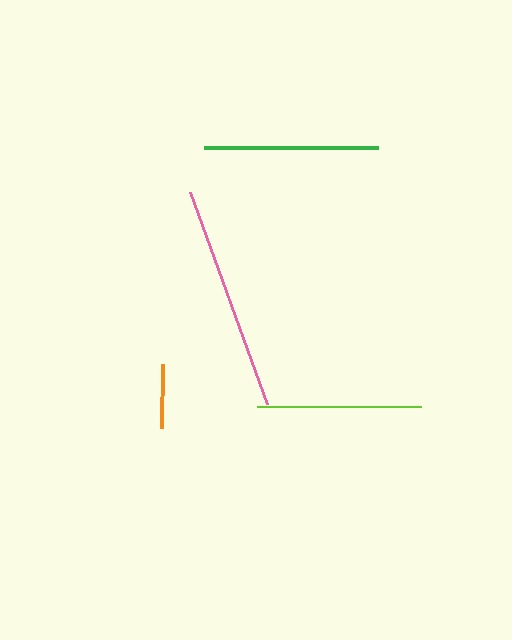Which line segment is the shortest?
The orange line is the shortest at approximately 64 pixels.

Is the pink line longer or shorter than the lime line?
The pink line is longer than the lime line.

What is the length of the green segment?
The green segment is approximately 175 pixels long.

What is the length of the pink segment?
The pink segment is approximately 226 pixels long.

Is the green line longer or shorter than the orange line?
The green line is longer than the orange line.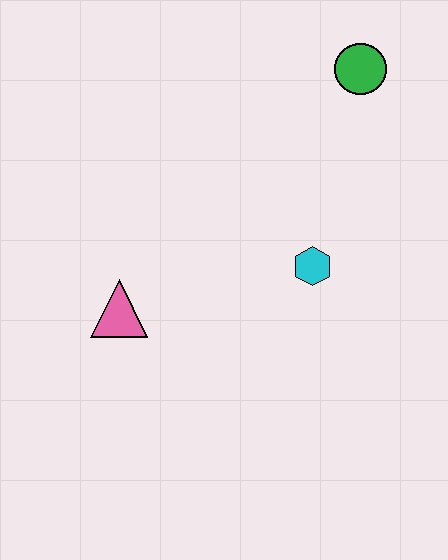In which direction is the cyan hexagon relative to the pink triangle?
The cyan hexagon is to the right of the pink triangle.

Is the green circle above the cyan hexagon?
Yes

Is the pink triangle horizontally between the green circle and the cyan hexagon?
No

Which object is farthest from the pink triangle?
The green circle is farthest from the pink triangle.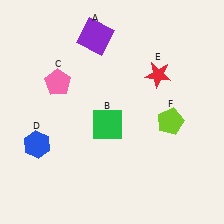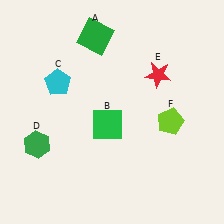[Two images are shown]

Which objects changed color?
A changed from purple to green. C changed from pink to cyan. D changed from blue to green.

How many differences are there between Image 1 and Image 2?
There are 3 differences between the two images.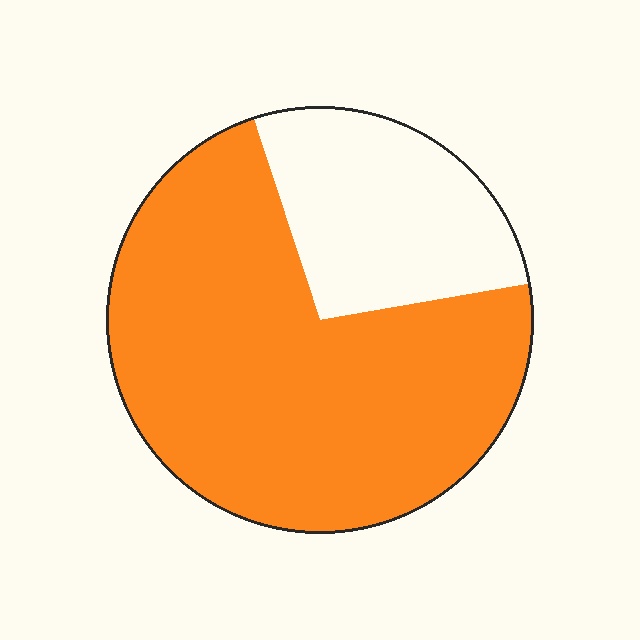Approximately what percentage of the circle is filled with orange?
Approximately 75%.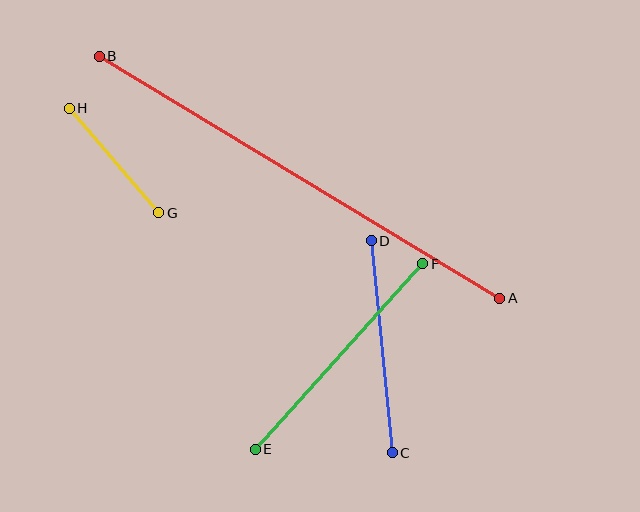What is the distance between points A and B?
The distance is approximately 468 pixels.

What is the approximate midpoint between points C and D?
The midpoint is at approximately (382, 347) pixels.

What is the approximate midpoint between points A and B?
The midpoint is at approximately (299, 177) pixels.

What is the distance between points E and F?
The distance is approximately 250 pixels.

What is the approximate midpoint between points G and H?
The midpoint is at approximately (114, 160) pixels.